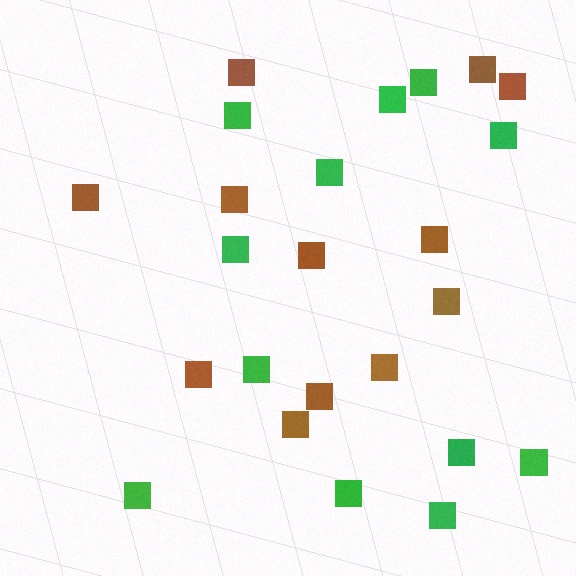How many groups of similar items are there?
There are 2 groups: one group of brown squares (12) and one group of green squares (12).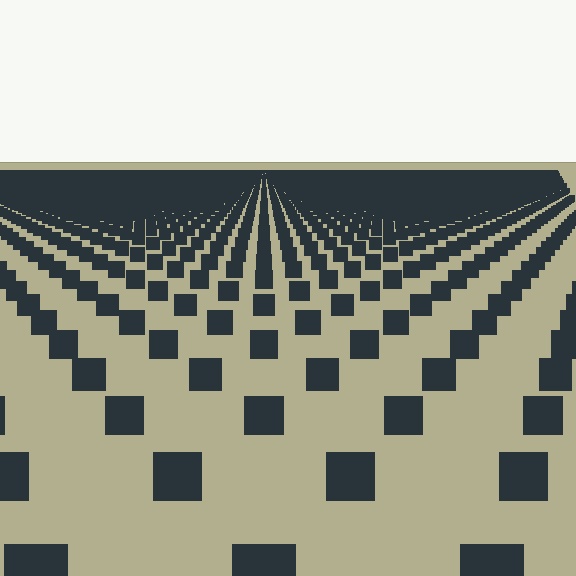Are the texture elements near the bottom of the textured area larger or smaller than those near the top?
Larger. Near the bottom, elements are closer to the viewer and appear at a bigger on-screen size.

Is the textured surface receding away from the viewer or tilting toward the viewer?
The surface is receding away from the viewer. Texture elements get smaller and denser toward the top.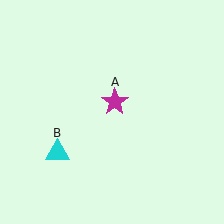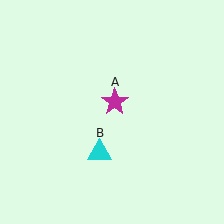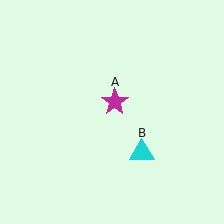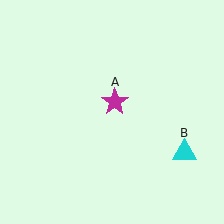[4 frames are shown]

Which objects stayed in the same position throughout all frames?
Magenta star (object A) remained stationary.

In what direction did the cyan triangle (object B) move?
The cyan triangle (object B) moved right.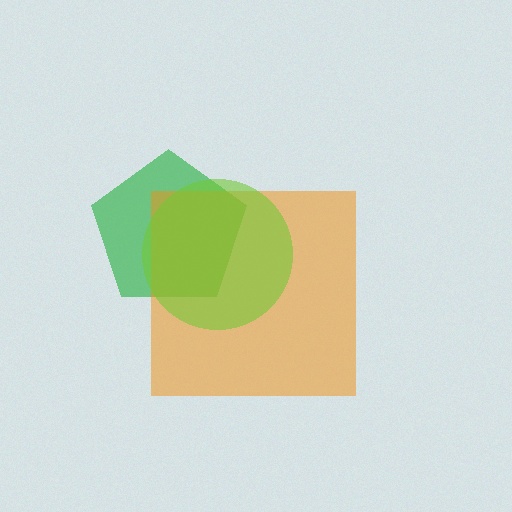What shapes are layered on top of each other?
The layered shapes are: a green pentagon, an orange square, a lime circle.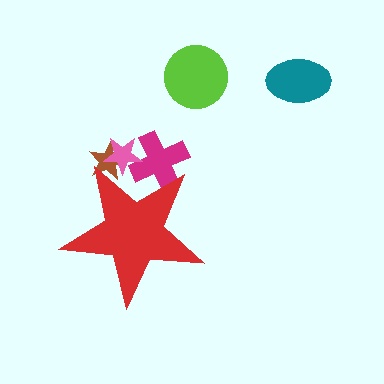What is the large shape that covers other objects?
A red star.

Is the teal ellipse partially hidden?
No, the teal ellipse is fully visible.